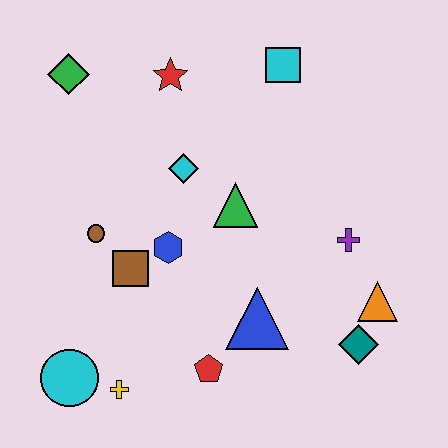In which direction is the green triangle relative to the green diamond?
The green triangle is to the right of the green diamond.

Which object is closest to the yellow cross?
The cyan circle is closest to the yellow cross.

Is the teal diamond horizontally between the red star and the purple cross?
No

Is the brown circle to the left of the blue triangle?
Yes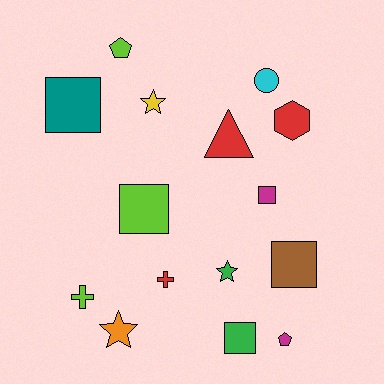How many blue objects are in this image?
There are no blue objects.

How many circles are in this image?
There is 1 circle.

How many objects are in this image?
There are 15 objects.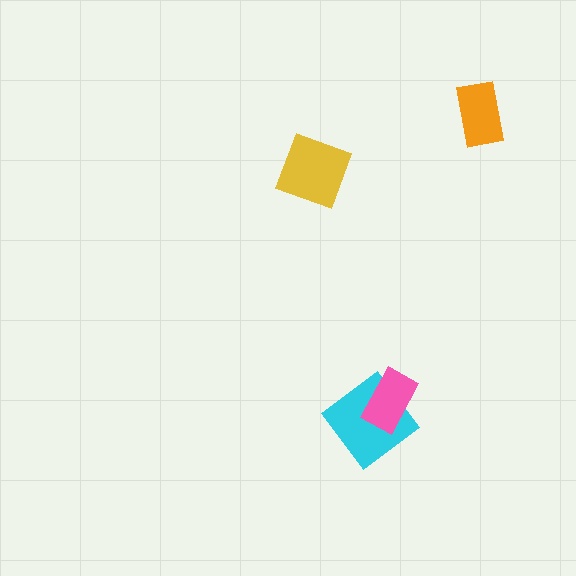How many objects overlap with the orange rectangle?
0 objects overlap with the orange rectangle.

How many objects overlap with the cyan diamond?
1 object overlaps with the cyan diamond.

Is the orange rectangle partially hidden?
No, no other shape covers it.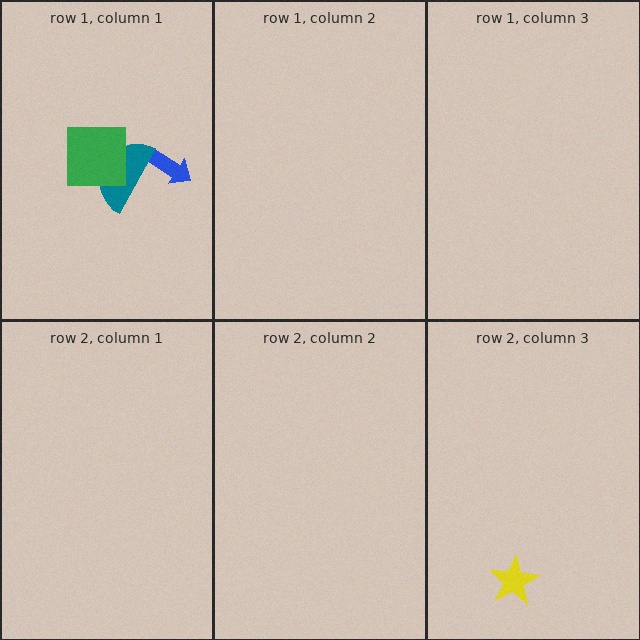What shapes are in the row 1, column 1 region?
The blue arrow, the teal semicircle, the green square.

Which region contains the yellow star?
The row 2, column 3 region.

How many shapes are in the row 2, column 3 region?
1.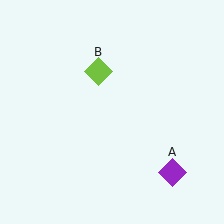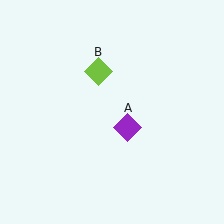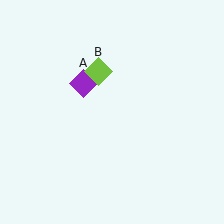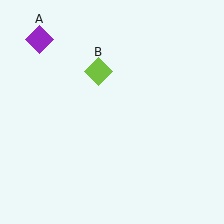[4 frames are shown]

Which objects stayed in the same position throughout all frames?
Lime diamond (object B) remained stationary.